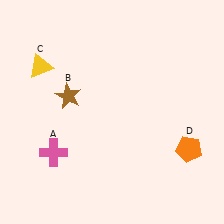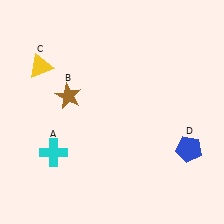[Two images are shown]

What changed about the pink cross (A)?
In Image 1, A is pink. In Image 2, it changed to cyan.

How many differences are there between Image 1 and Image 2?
There are 2 differences between the two images.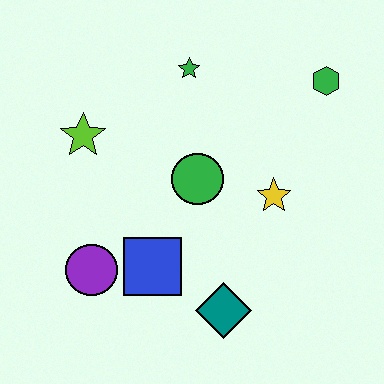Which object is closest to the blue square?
The purple circle is closest to the blue square.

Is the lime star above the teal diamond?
Yes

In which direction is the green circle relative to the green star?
The green circle is below the green star.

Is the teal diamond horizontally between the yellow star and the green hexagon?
No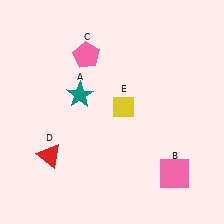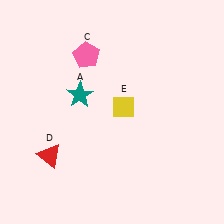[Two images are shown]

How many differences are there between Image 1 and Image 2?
There is 1 difference between the two images.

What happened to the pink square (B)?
The pink square (B) was removed in Image 2. It was in the bottom-right area of Image 1.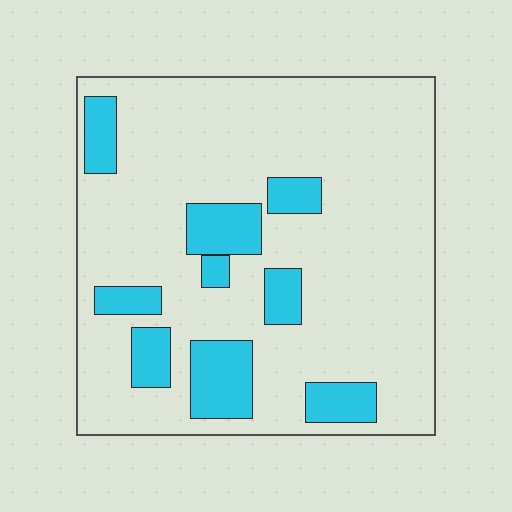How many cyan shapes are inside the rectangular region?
9.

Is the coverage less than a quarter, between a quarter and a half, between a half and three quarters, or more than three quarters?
Less than a quarter.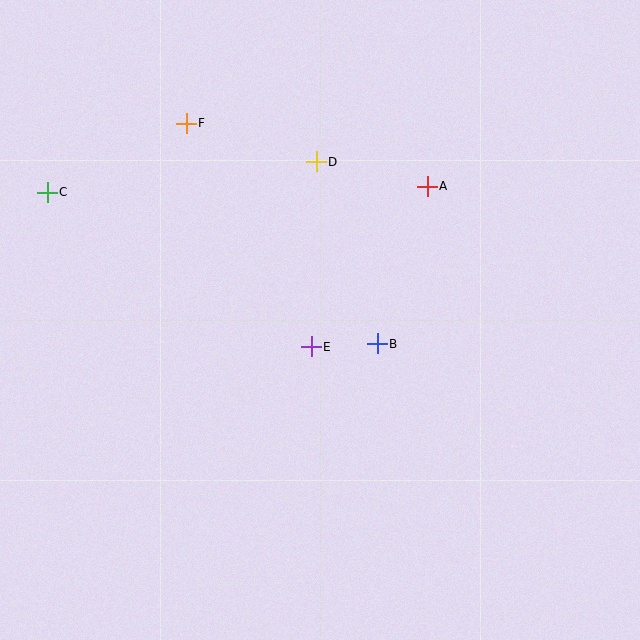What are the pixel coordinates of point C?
Point C is at (47, 192).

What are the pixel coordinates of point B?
Point B is at (377, 344).